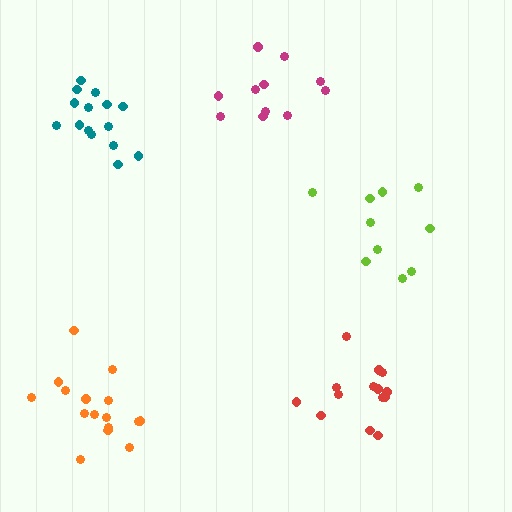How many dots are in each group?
Group 1: 15 dots, Group 2: 14 dots, Group 3: 10 dots, Group 4: 16 dots, Group 5: 11 dots (66 total).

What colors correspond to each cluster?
The clusters are colored: teal, red, lime, orange, magenta.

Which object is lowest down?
The orange cluster is bottommost.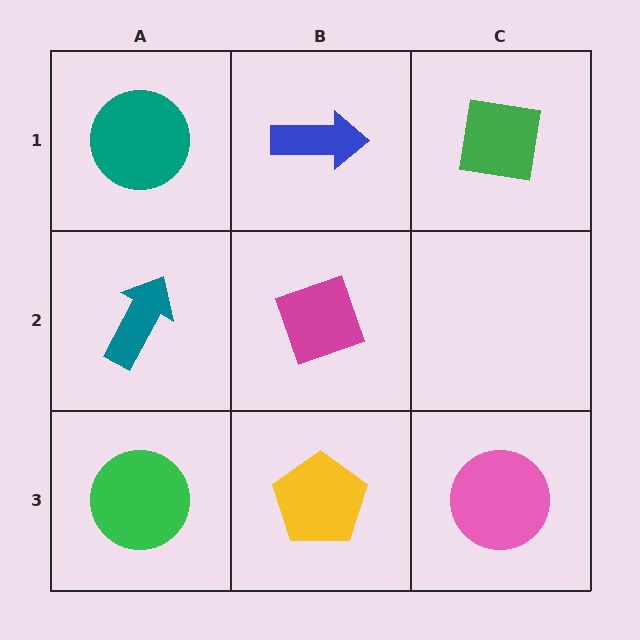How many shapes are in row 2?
2 shapes.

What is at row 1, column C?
A green square.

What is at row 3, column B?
A yellow pentagon.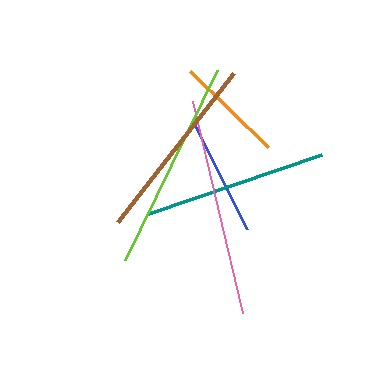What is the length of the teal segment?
The teal segment is approximately 182 pixels long.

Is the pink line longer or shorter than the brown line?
The pink line is longer than the brown line.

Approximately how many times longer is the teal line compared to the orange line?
The teal line is approximately 1.7 times the length of the orange line.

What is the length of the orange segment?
The orange segment is approximately 109 pixels long.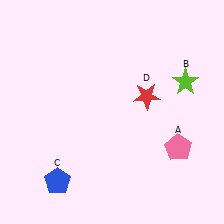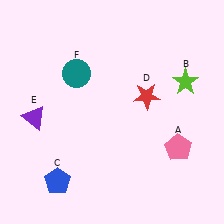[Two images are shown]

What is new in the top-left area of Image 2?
A teal circle (F) was added in the top-left area of Image 2.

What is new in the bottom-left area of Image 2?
A purple triangle (E) was added in the bottom-left area of Image 2.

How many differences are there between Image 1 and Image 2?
There are 2 differences between the two images.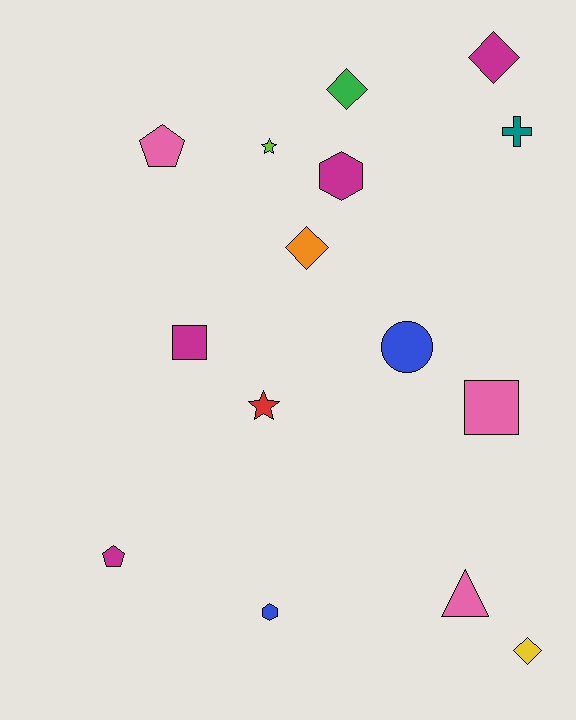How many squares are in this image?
There are 2 squares.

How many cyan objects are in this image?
There are no cyan objects.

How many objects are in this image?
There are 15 objects.